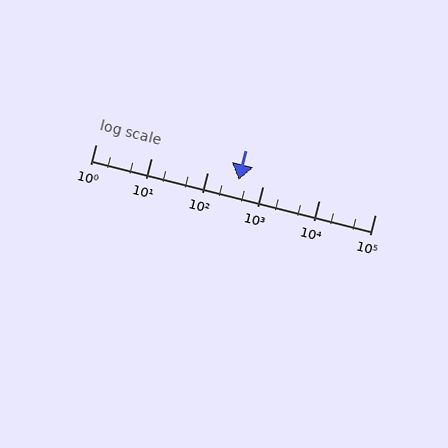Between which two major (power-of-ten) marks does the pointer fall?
The pointer is between 100 and 1000.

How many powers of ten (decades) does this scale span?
The scale spans 5 decades, from 1 to 100000.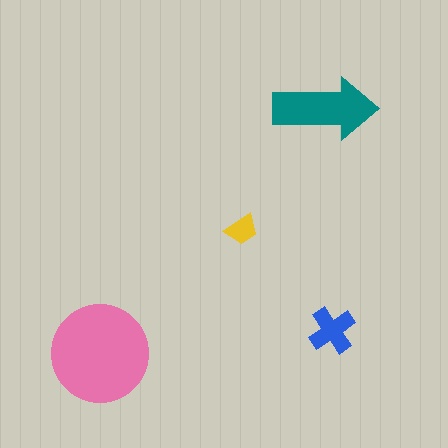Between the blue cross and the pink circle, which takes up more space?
The pink circle.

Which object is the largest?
The pink circle.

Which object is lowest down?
The pink circle is bottommost.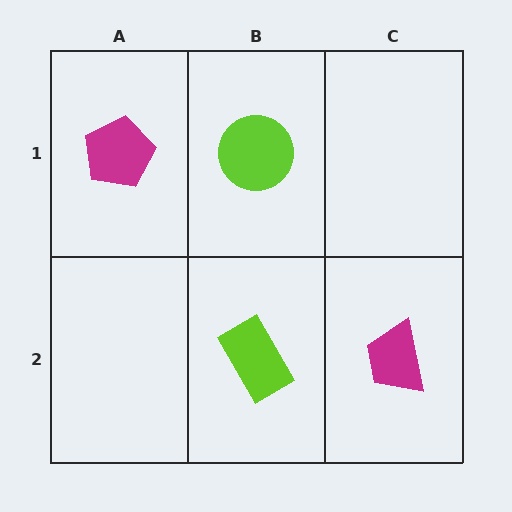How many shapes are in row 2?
2 shapes.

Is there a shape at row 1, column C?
No, that cell is empty.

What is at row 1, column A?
A magenta pentagon.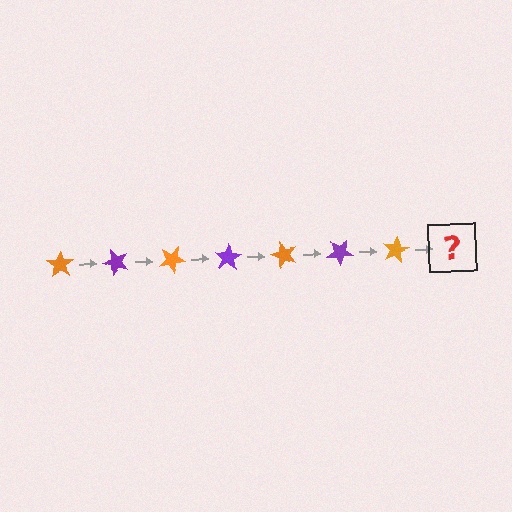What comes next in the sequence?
The next element should be a purple star, rotated 350 degrees from the start.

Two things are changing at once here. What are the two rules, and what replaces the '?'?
The two rules are that it rotates 50 degrees each step and the color cycles through orange and purple. The '?' should be a purple star, rotated 350 degrees from the start.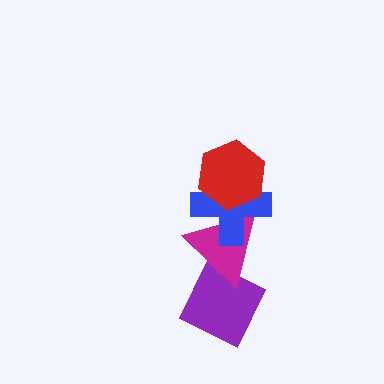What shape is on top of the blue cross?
The red hexagon is on top of the blue cross.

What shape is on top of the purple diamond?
The magenta triangle is on top of the purple diamond.